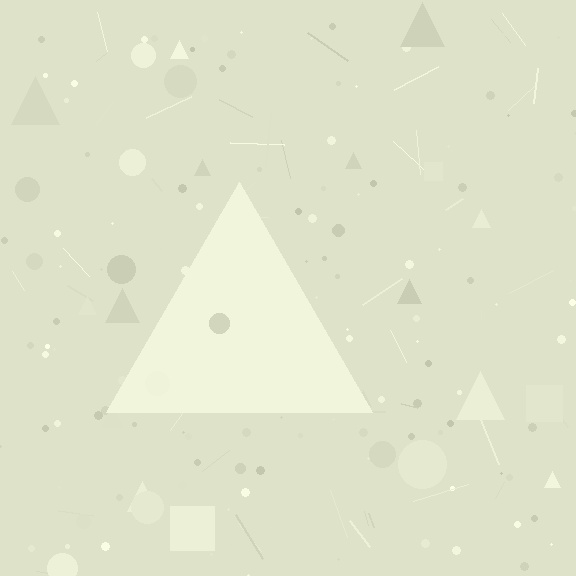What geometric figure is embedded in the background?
A triangle is embedded in the background.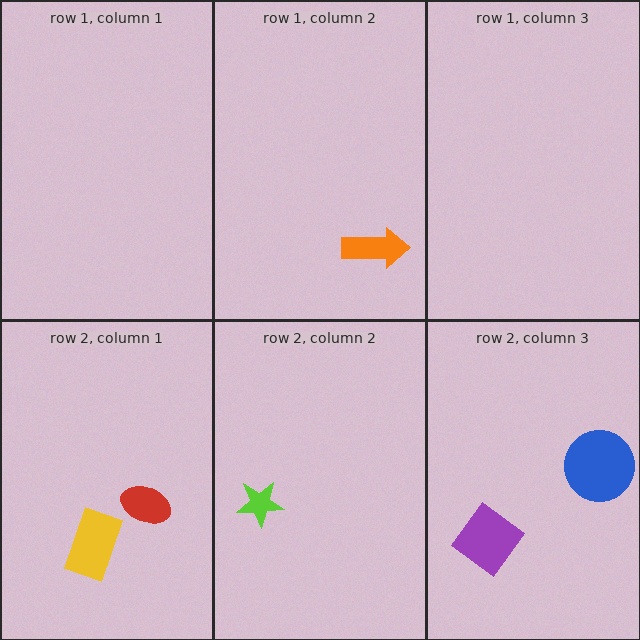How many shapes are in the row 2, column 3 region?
2.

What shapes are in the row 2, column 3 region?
The purple diamond, the blue circle.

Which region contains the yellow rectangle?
The row 2, column 1 region.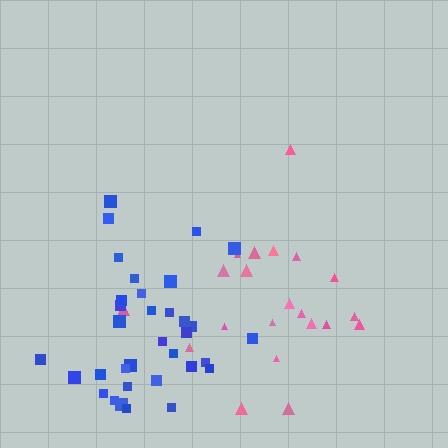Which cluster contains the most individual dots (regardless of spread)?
Blue (34).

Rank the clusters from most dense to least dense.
blue, pink.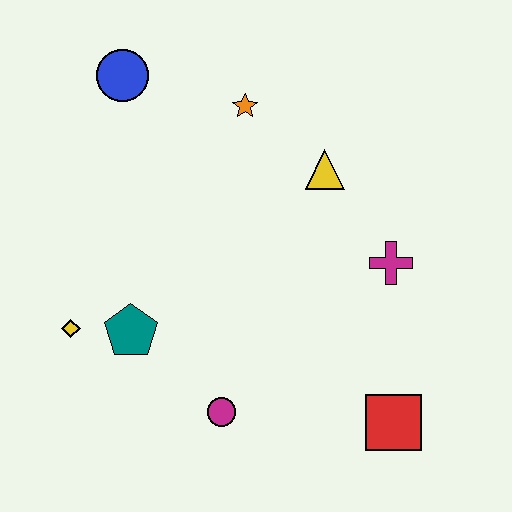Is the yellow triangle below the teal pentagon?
No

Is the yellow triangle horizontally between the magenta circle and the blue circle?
No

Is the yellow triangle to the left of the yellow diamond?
No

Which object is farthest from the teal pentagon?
The red square is farthest from the teal pentagon.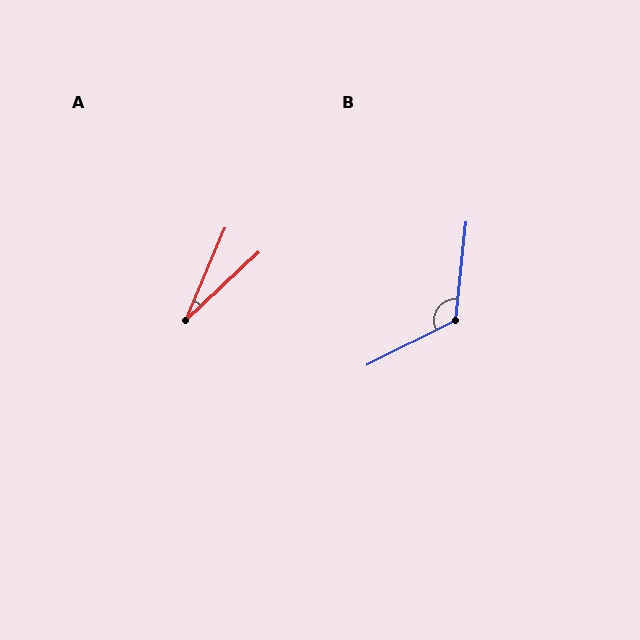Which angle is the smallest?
A, at approximately 24 degrees.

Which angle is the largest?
B, at approximately 123 degrees.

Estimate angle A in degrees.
Approximately 24 degrees.